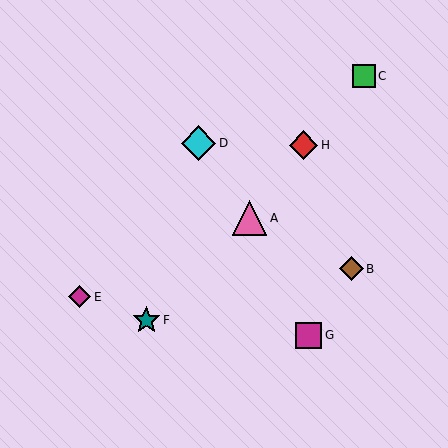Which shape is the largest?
The cyan diamond (labeled D) is the largest.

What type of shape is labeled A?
Shape A is a pink triangle.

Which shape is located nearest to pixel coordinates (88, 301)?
The magenta diamond (labeled E) at (79, 297) is nearest to that location.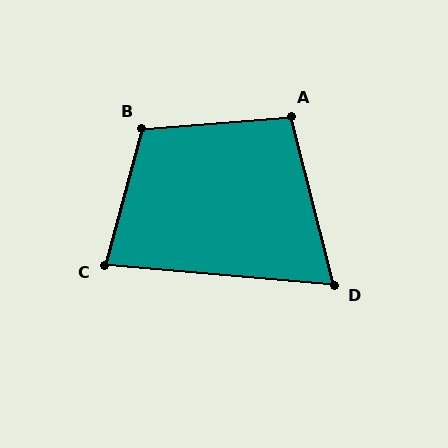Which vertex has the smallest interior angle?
D, at approximately 71 degrees.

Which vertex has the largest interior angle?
B, at approximately 109 degrees.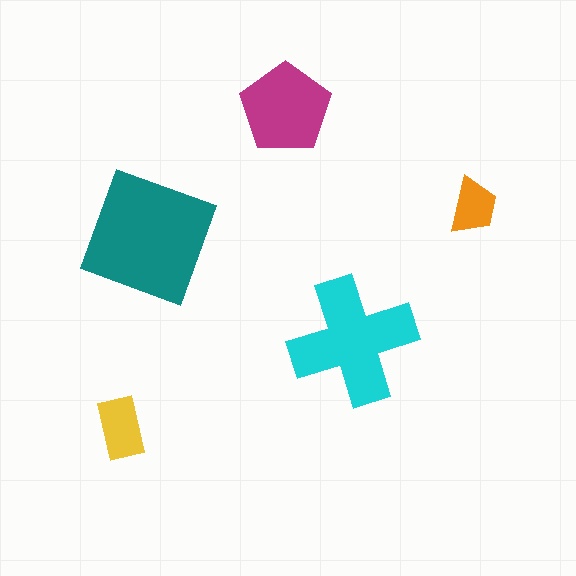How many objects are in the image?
There are 5 objects in the image.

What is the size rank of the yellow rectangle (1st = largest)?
4th.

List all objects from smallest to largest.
The orange trapezoid, the yellow rectangle, the magenta pentagon, the cyan cross, the teal square.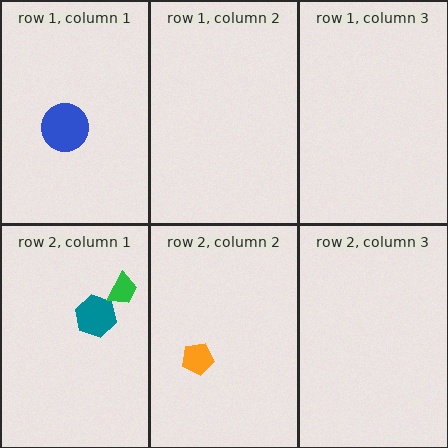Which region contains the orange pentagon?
The row 2, column 2 region.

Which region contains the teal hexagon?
The row 2, column 1 region.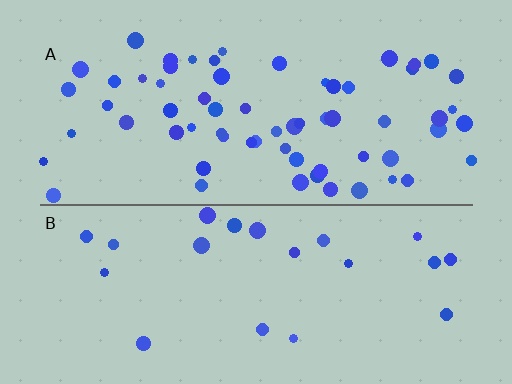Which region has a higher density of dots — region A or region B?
A (the top).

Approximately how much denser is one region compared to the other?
Approximately 3.0× — region A over region B.